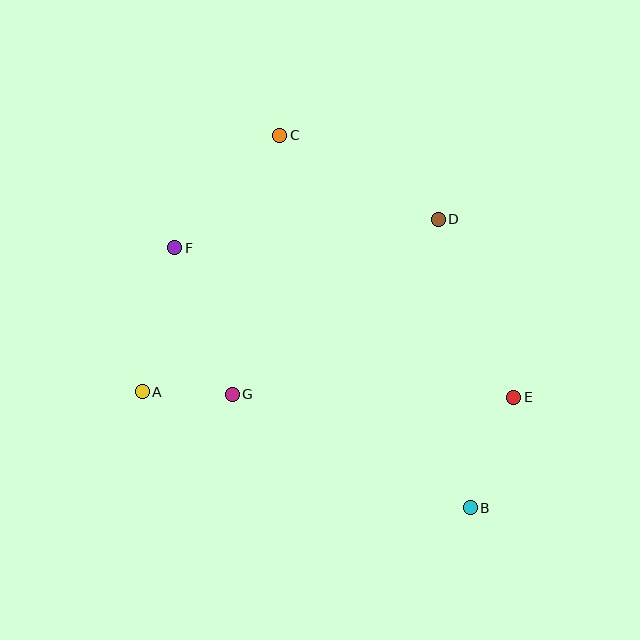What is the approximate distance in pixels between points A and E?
The distance between A and E is approximately 372 pixels.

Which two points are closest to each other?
Points A and G are closest to each other.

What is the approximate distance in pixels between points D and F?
The distance between D and F is approximately 265 pixels.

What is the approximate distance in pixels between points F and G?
The distance between F and G is approximately 157 pixels.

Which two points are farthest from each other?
Points B and C are farthest from each other.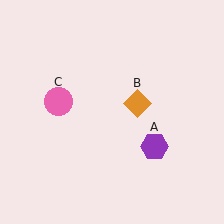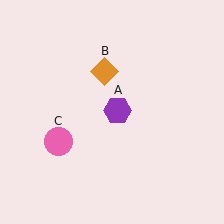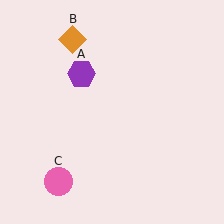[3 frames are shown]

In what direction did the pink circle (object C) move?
The pink circle (object C) moved down.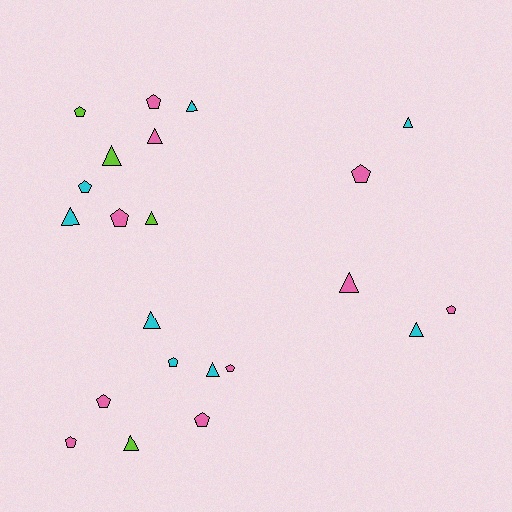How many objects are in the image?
There are 22 objects.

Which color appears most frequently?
Pink, with 10 objects.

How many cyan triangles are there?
There are 6 cyan triangles.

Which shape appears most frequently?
Triangle, with 11 objects.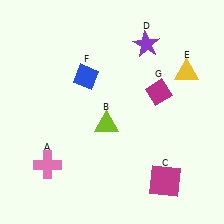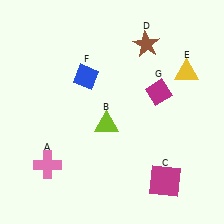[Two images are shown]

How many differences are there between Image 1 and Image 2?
There is 1 difference between the two images.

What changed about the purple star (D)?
In Image 1, D is purple. In Image 2, it changed to brown.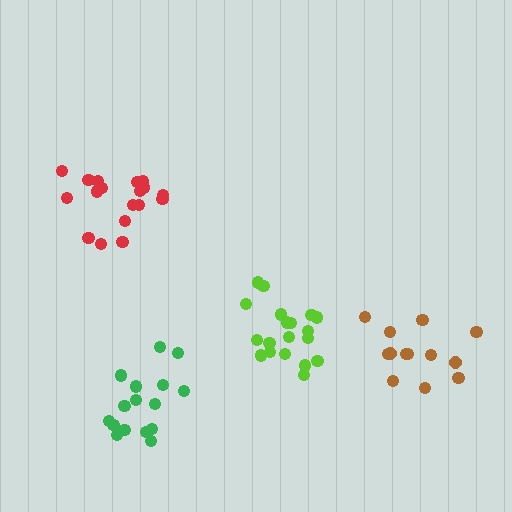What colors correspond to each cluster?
The clusters are colored: brown, red, lime, green.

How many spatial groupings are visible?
There are 4 spatial groupings.